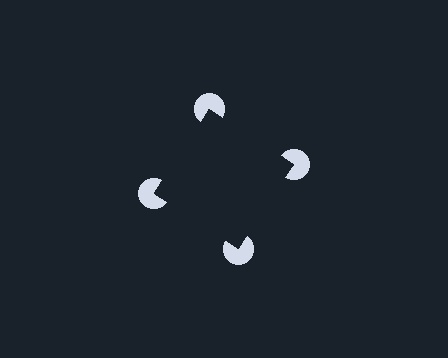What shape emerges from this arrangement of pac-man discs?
An illusory square — its edges are inferred from the aligned wedge cuts in the pac-man discs, not physically drawn.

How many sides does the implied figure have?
4 sides.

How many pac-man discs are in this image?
There are 4 — one at each vertex of the illusory square.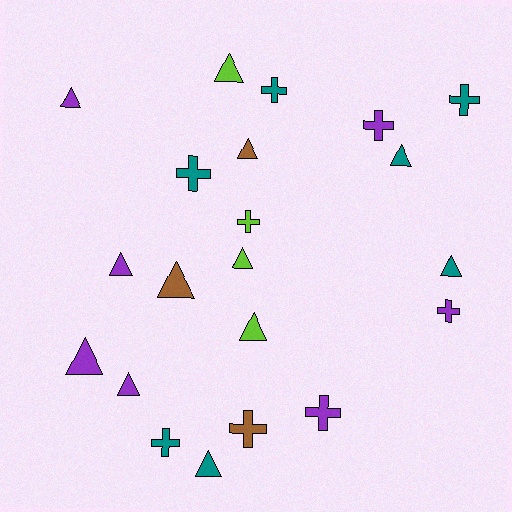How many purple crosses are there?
There are 3 purple crosses.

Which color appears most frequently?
Purple, with 7 objects.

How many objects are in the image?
There are 21 objects.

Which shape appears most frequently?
Triangle, with 12 objects.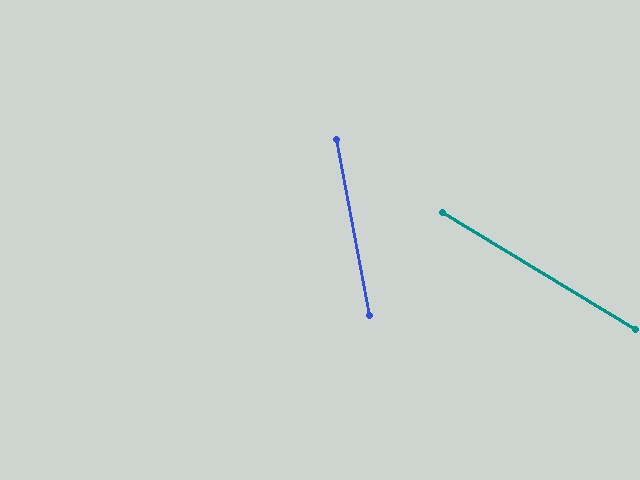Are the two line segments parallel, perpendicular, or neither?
Neither parallel nor perpendicular — they differ by about 48°.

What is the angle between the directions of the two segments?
Approximately 48 degrees.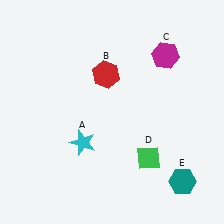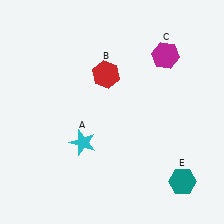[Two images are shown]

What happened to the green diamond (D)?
The green diamond (D) was removed in Image 2. It was in the bottom-right area of Image 1.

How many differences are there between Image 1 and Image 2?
There is 1 difference between the two images.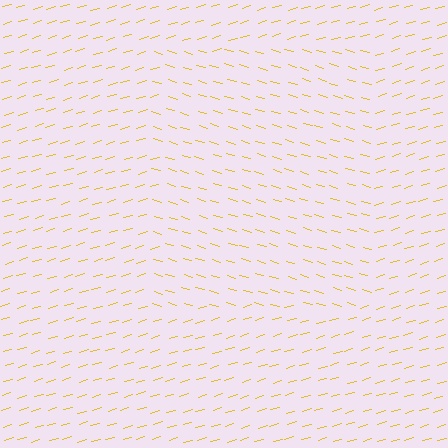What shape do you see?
I see a rectangle.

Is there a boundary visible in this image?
Yes, there is a texture boundary formed by a change in line orientation.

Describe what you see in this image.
The image is filled with small yellow line segments. A rectangle region in the image has lines oriented differently from the surrounding lines, creating a visible texture boundary.